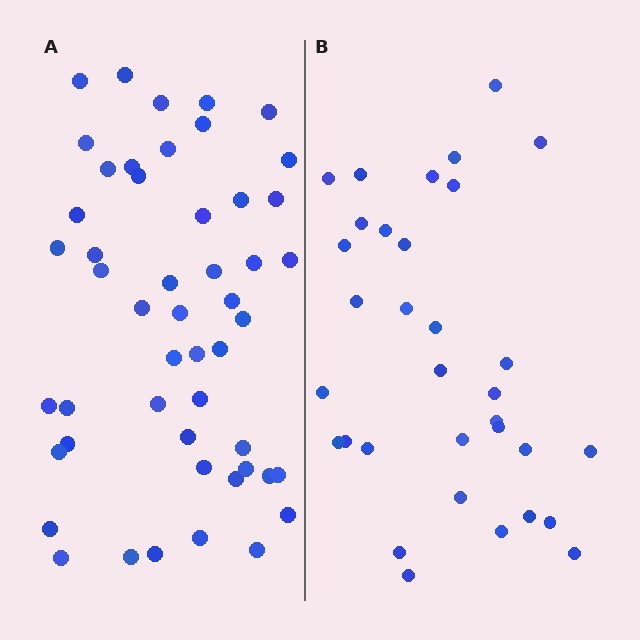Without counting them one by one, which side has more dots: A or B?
Region A (the left region) has more dots.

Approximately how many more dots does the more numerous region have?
Region A has approximately 15 more dots than region B.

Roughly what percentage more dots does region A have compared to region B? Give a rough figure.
About 50% more.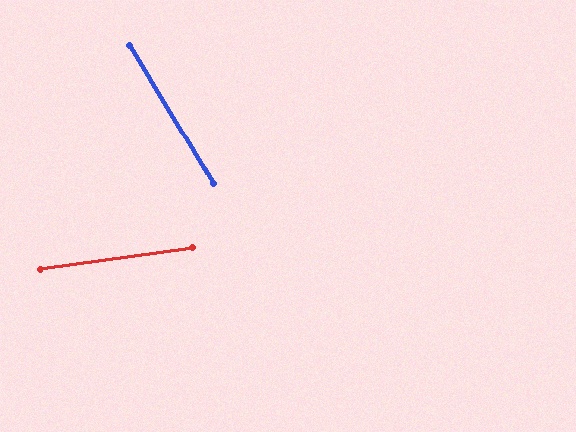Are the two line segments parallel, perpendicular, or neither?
Neither parallel nor perpendicular — they differ by about 67°.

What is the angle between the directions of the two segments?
Approximately 67 degrees.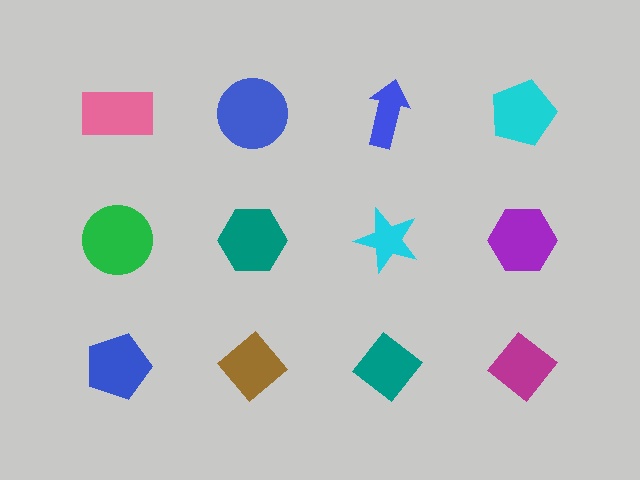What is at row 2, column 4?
A purple hexagon.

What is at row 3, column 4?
A magenta diamond.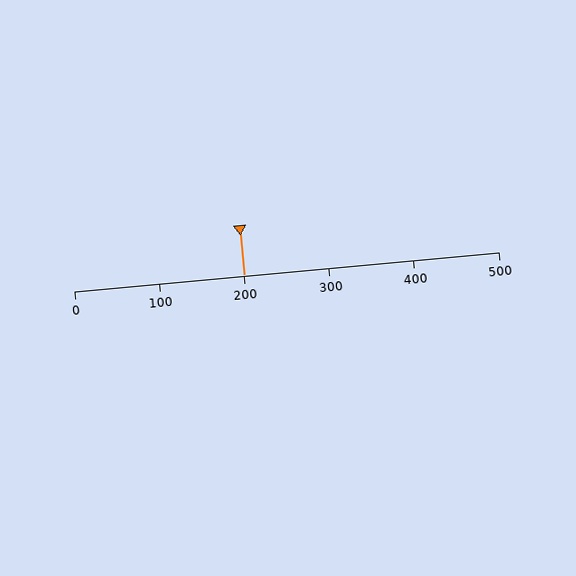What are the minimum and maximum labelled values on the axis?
The axis runs from 0 to 500.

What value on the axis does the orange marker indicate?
The marker indicates approximately 200.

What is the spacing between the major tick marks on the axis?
The major ticks are spaced 100 apart.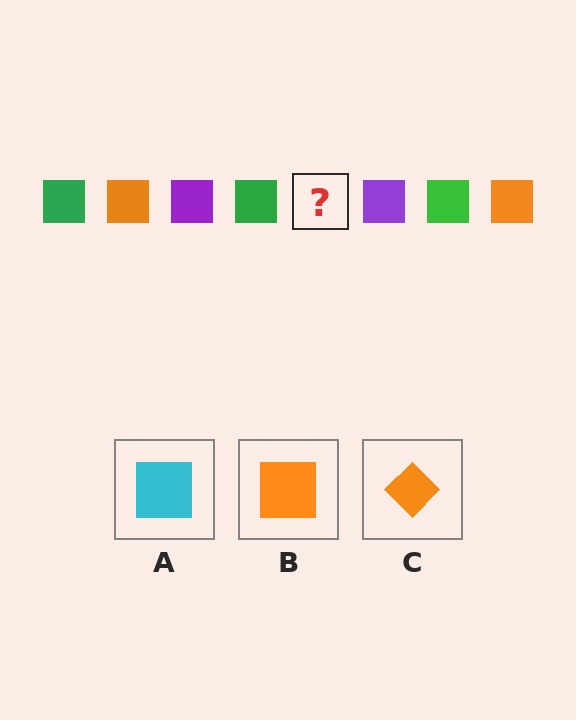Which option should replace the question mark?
Option B.